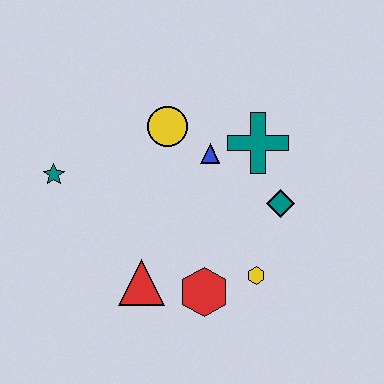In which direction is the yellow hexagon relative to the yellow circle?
The yellow hexagon is below the yellow circle.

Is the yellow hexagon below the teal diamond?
Yes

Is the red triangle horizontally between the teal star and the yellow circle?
Yes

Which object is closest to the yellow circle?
The blue triangle is closest to the yellow circle.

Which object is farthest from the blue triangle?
The teal star is farthest from the blue triangle.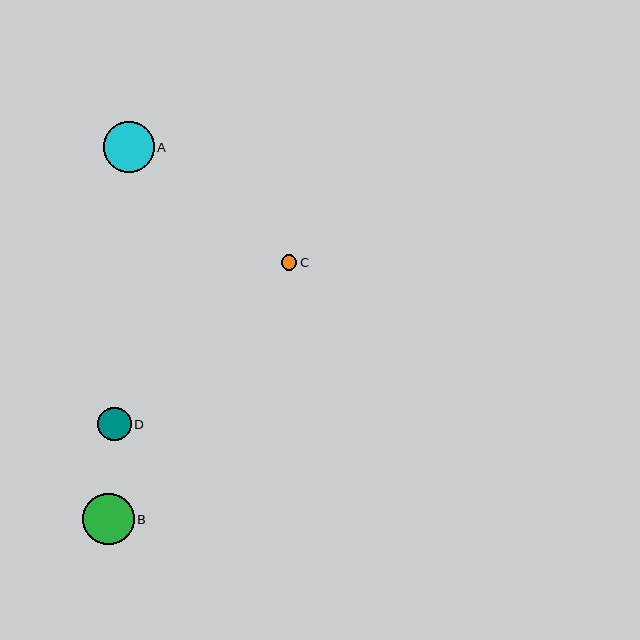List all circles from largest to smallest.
From largest to smallest: B, A, D, C.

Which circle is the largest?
Circle B is the largest with a size of approximately 51 pixels.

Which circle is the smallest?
Circle C is the smallest with a size of approximately 15 pixels.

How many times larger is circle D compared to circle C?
Circle D is approximately 2.2 times the size of circle C.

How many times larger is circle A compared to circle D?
Circle A is approximately 1.5 times the size of circle D.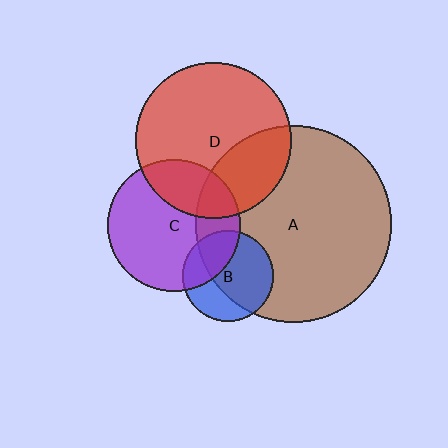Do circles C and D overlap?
Yes.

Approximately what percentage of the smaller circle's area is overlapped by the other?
Approximately 30%.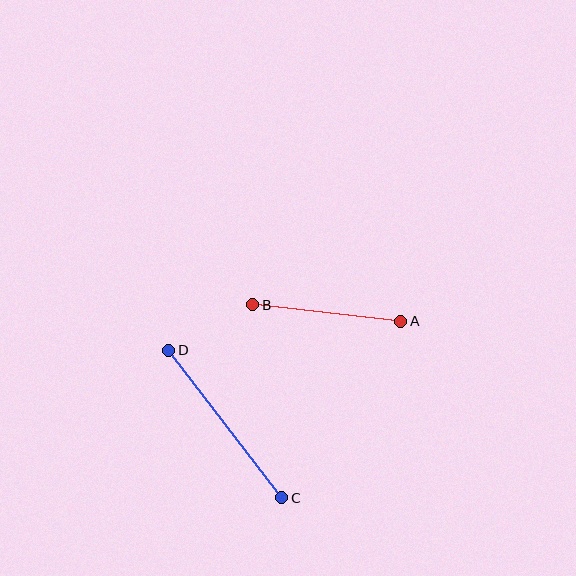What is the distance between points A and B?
The distance is approximately 149 pixels.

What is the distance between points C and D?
The distance is approximately 186 pixels.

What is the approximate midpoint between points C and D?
The midpoint is at approximately (225, 424) pixels.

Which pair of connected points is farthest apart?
Points C and D are farthest apart.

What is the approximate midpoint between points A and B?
The midpoint is at approximately (327, 313) pixels.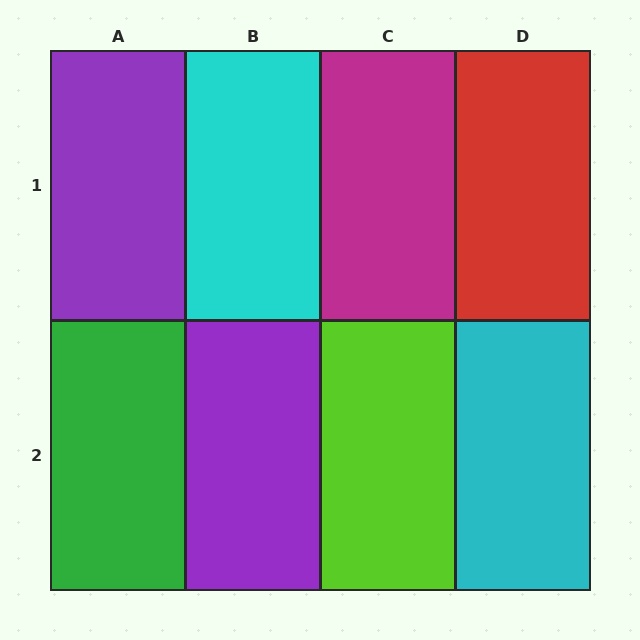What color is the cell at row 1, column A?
Purple.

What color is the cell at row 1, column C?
Magenta.